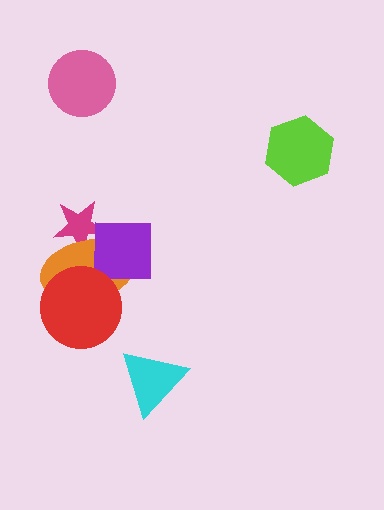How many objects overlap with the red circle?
2 objects overlap with the red circle.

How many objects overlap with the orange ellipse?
3 objects overlap with the orange ellipse.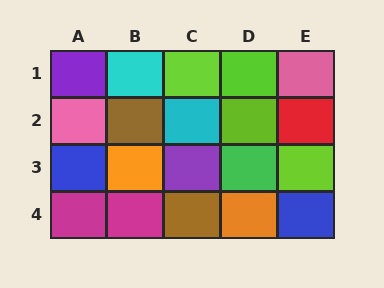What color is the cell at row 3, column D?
Green.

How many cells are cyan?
2 cells are cyan.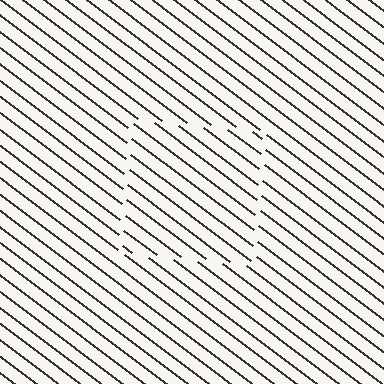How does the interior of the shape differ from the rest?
The interior of the shape contains the same grating, shifted by half a period — the contour is defined by the phase discontinuity where line-ends from the inner and outer gratings abut.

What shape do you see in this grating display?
An illusory square. The interior of the shape contains the same grating, shifted by half a period — the contour is defined by the phase discontinuity where line-ends from the inner and outer gratings abut.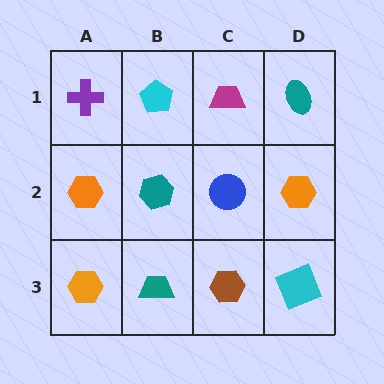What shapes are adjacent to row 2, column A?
A purple cross (row 1, column A), an orange hexagon (row 3, column A), a teal hexagon (row 2, column B).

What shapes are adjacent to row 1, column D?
An orange hexagon (row 2, column D), a magenta trapezoid (row 1, column C).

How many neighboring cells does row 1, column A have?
2.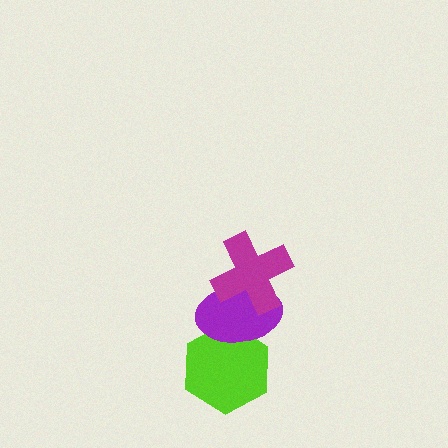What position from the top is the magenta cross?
The magenta cross is 1st from the top.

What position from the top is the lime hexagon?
The lime hexagon is 3rd from the top.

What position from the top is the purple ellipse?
The purple ellipse is 2nd from the top.